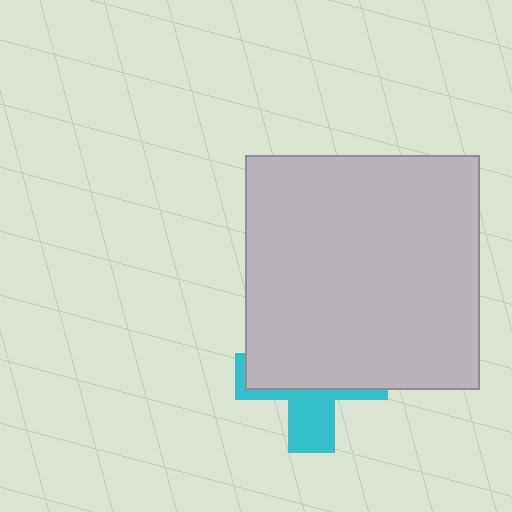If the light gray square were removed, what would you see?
You would see the complete cyan cross.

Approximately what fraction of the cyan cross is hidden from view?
Roughly 63% of the cyan cross is hidden behind the light gray square.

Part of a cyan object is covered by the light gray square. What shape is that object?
It is a cross.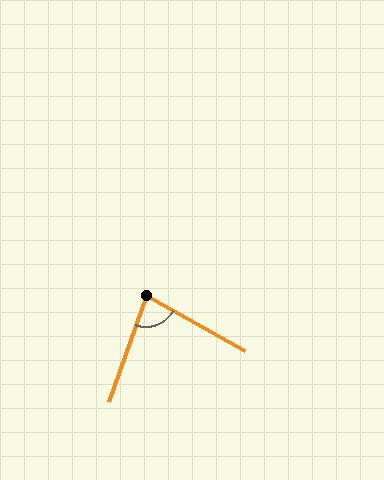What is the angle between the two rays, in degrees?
Approximately 80 degrees.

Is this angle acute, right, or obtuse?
It is acute.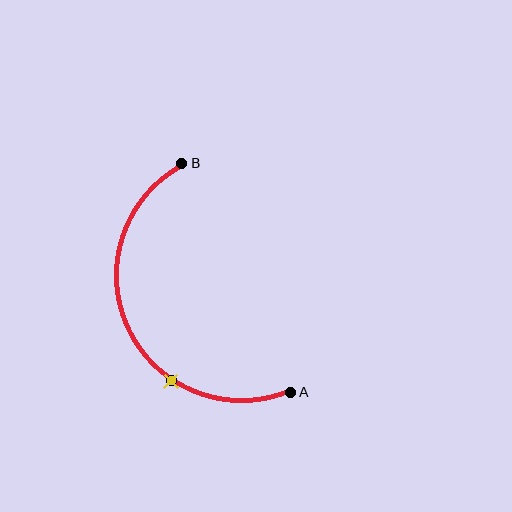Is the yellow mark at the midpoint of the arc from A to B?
No. The yellow mark lies on the arc but is closer to endpoint A. The arc midpoint would be at the point on the curve equidistant along the arc from both A and B.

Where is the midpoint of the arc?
The arc midpoint is the point on the curve farthest from the straight line joining A and B. It sits to the left of that line.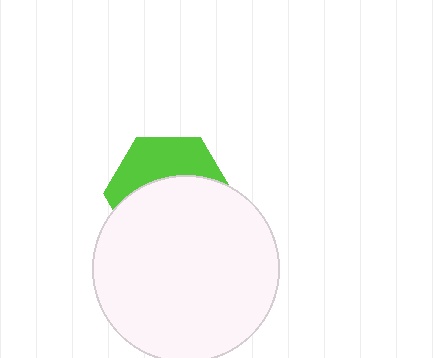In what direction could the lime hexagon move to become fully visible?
The lime hexagon could move up. That would shift it out from behind the white circle entirely.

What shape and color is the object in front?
The object in front is a white circle.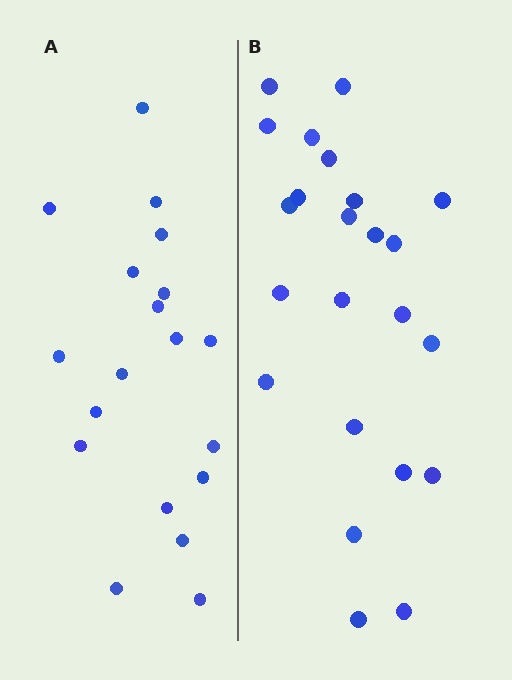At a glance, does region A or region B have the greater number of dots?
Region B (the right region) has more dots.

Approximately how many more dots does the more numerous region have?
Region B has about 4 more dots than region A.